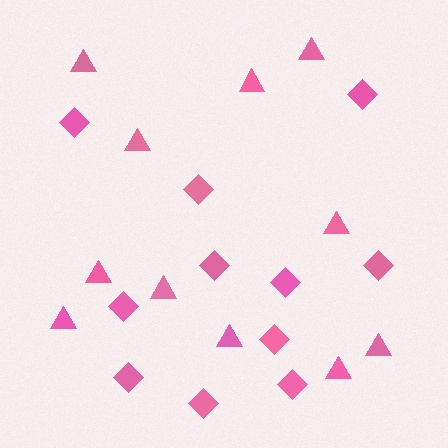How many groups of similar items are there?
There are 2 groups: one group of diamonds (11) and one group of triangles (11).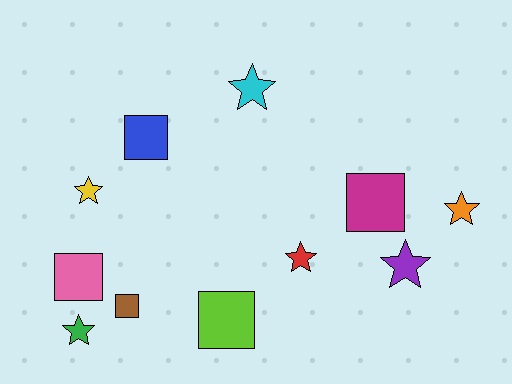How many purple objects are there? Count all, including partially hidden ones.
There is 1 purple object.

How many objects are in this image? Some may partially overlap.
There are 11 objects.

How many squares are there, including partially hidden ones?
There are 5 squares.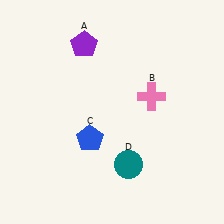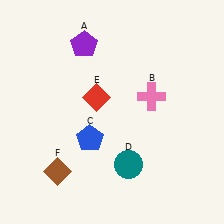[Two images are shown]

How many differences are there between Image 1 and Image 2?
There are 2 differences between the two images.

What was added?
A red diamond (E), a brown diamond (F) were added in Image 2.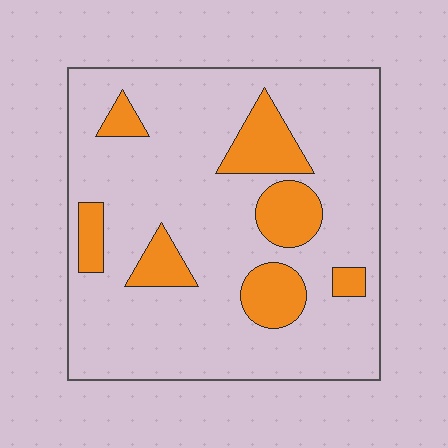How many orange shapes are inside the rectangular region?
7.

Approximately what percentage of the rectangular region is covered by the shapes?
Approximately 20%.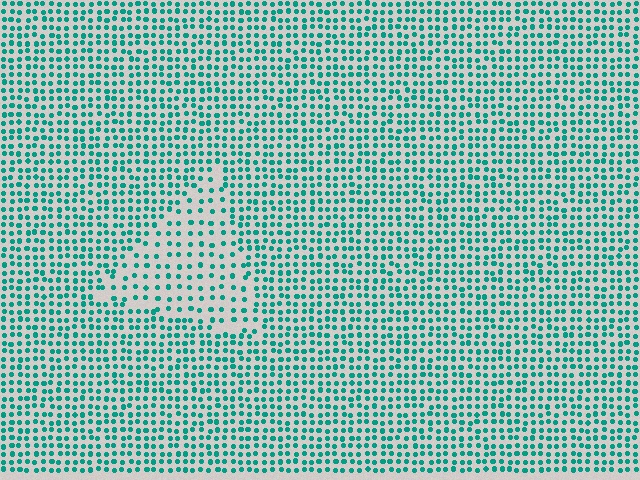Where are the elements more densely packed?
The elements are more densely packed outside the triangle boundary.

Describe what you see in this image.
The image contains small teal elements arranged at two different densities. A triangle-shaped region is visible where the elements are less densely packed than the surrounding area.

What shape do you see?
I see a triangle.